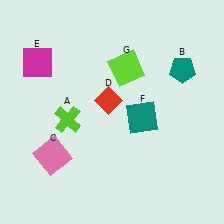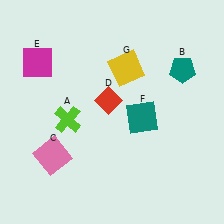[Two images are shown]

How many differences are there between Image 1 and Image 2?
There is 1 difference between the two images.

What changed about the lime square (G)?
In Image 1, G is lime. In Image 2, it changed to yellow.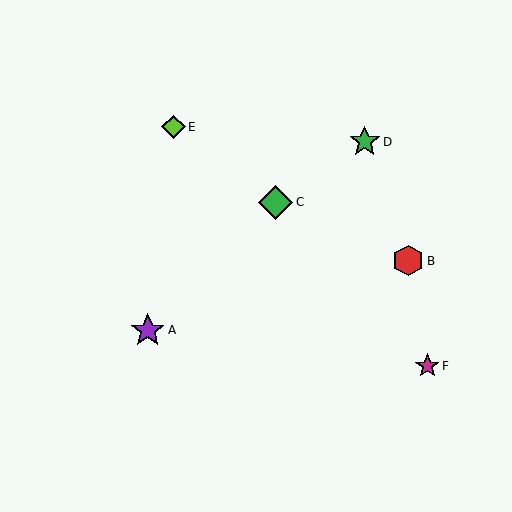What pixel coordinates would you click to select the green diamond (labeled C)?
Click at (276, 202) to select the green diamond C.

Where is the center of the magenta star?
The center of the magenta star is at (427, 366).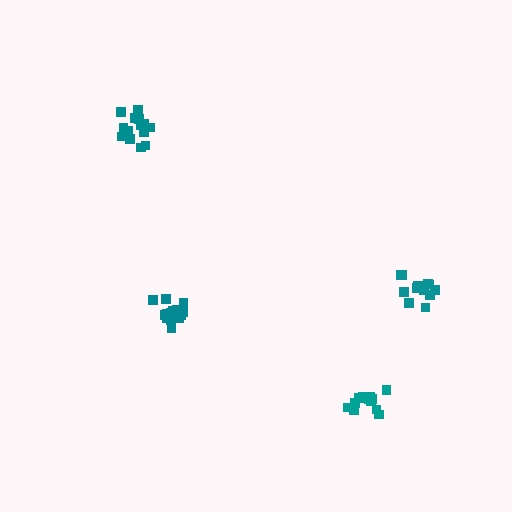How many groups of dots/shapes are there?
There are 4 groups.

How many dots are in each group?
Group 1: 12 dots, Group 2: 12 dots, Group 3: 14 dots, Group 4: 14 dots (52 total).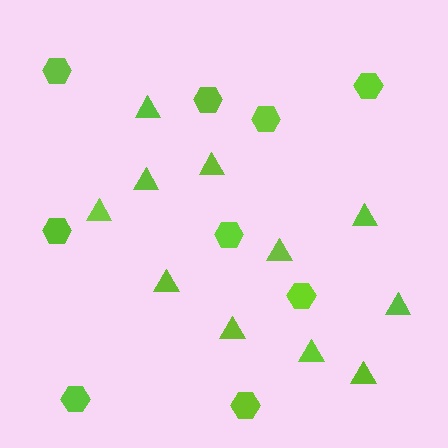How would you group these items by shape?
There are 2 groups: one group of triangles (11) and one group of hexagons (9).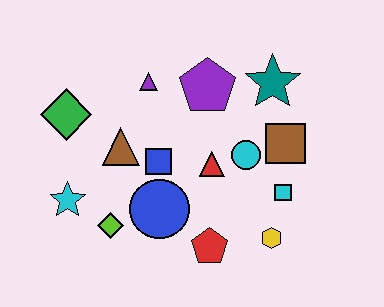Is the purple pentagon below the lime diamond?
No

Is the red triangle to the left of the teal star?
Yes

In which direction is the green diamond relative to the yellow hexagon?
The green diamond is to the left of the yellow hexagon.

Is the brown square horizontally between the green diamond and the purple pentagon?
No